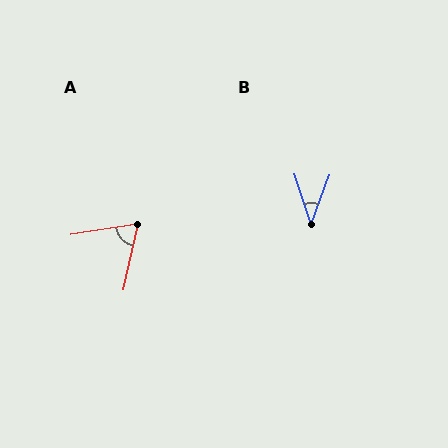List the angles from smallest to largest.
B (38°), A (69°).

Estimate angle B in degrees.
Approximately 38 degrees.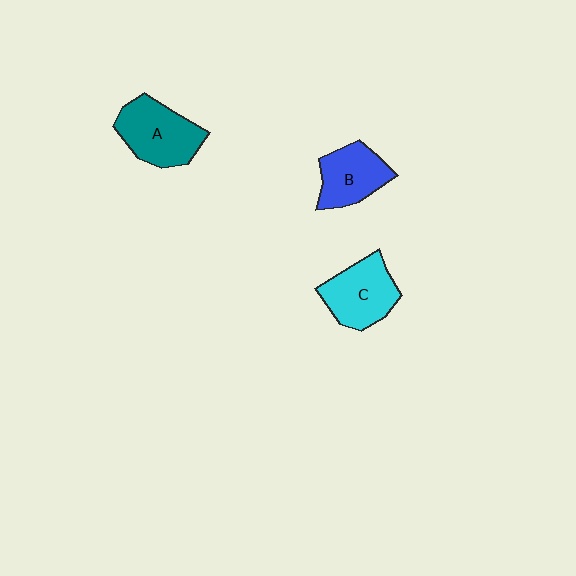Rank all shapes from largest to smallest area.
From largest to smallest: A (teal), C (cyan), B (blue).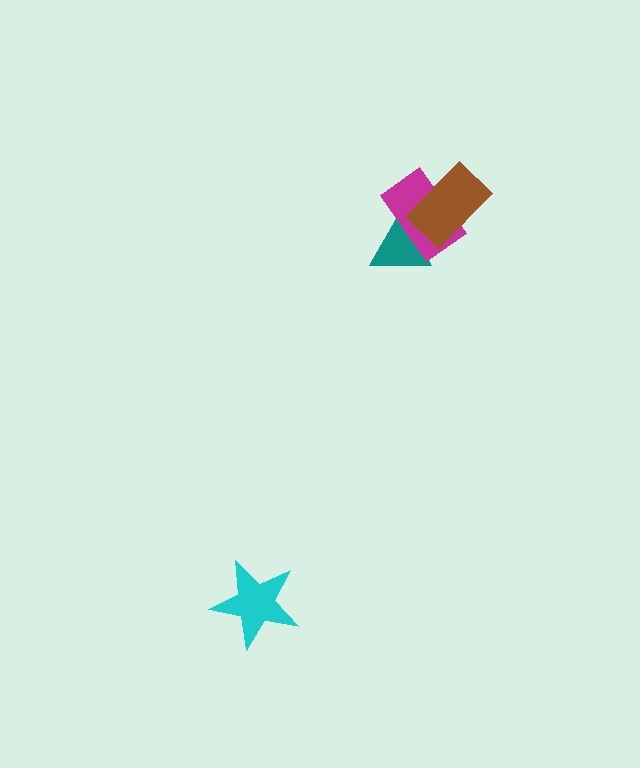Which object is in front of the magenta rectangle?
The brown rectangle is in front of the magenta rectangle.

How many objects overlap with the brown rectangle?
2 objects overlap with the brown rectangle.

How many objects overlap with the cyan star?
0 objects overlap with the cyan star.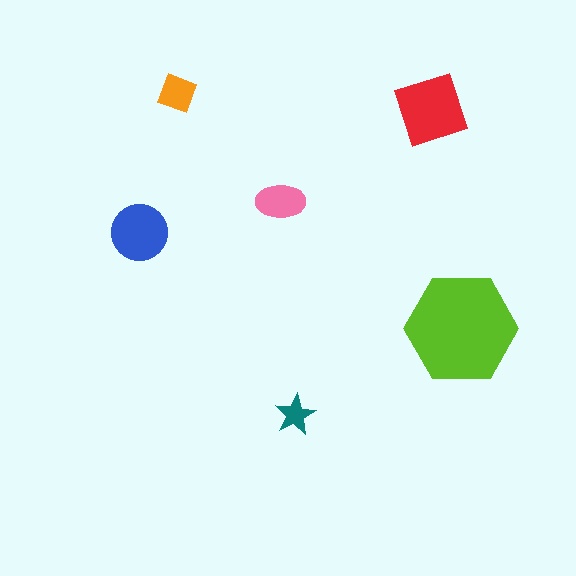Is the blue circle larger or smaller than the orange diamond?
Larger.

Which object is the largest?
The lime hexagon.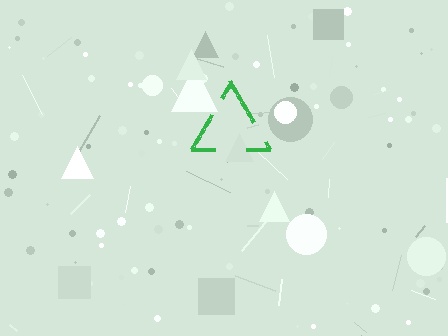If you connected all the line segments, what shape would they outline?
They would outline a triangle.